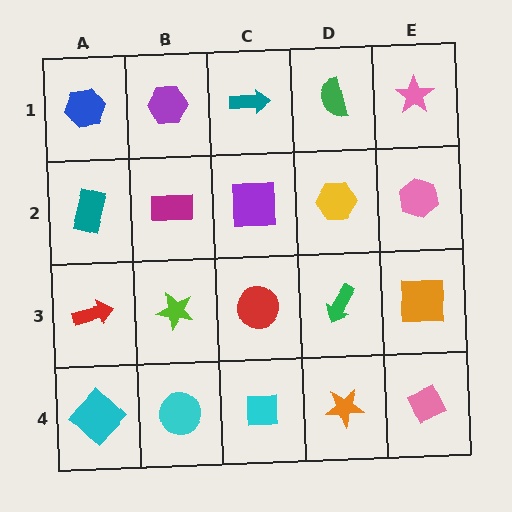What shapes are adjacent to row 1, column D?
A yellow hexagon (row 2, column D), a teal arrow (row 1, column C), a pink star (row 1, column E).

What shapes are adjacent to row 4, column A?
A red arrow (row 3, column A), a cyan circle (row 4, column B).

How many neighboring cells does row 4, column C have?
3.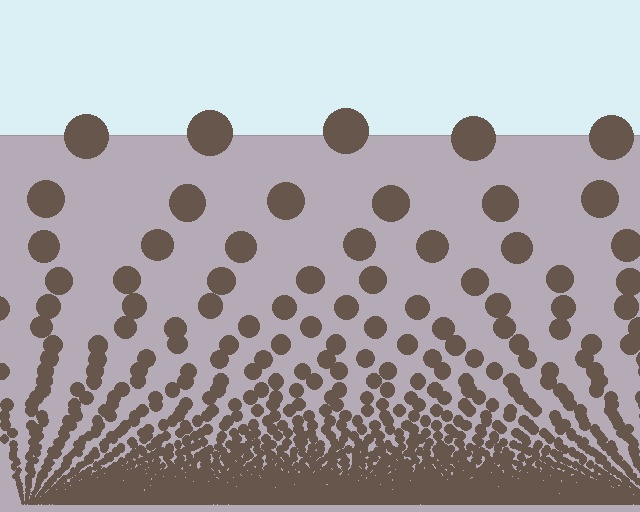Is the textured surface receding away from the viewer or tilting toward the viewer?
The surface appears to tilt toward the viewer. Texture elements get larger and sparser toward the top.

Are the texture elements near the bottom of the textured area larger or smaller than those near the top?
Smaller. The gradient is inverted — elements near the bottom are smaller and denser.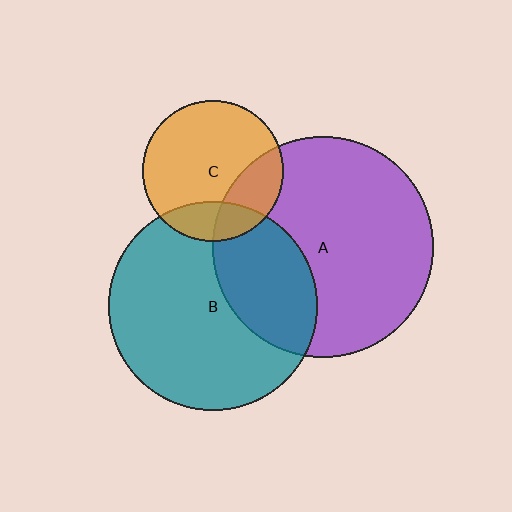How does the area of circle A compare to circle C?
Approximately 2.5 times.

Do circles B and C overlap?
Yes.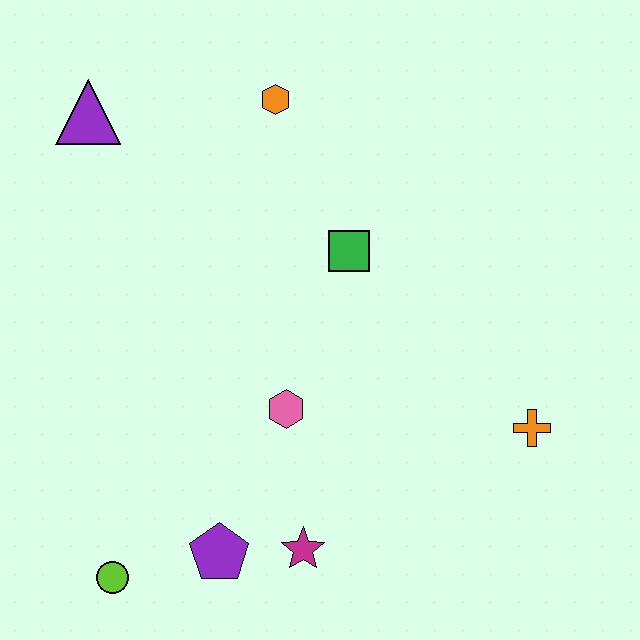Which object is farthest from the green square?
The lime circle is farthest from the green square.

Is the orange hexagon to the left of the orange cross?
Yes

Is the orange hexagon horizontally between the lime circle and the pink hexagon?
Yes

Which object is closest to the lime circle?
The purple pentagon is closest to the lime circle.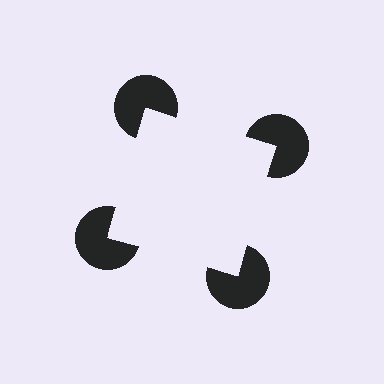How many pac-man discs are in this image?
There are 4 — one at each vertex of the illusory square.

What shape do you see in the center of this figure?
An illusory square — its edges are inferred from the aligned wedge cuts in the pac-man discs, not physically drawn.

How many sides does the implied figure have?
4 sides.